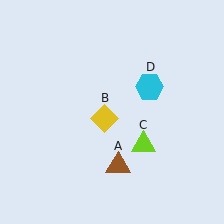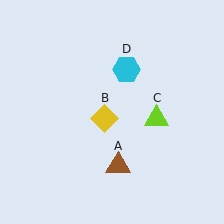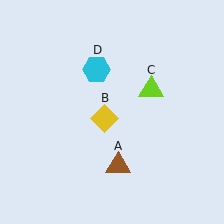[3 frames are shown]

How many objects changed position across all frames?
2 objects changed position: lime triangle (object C), cyan hexagon (object D).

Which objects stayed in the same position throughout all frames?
Brown triangle (object A) and yellow diamond (object B) remained stationary.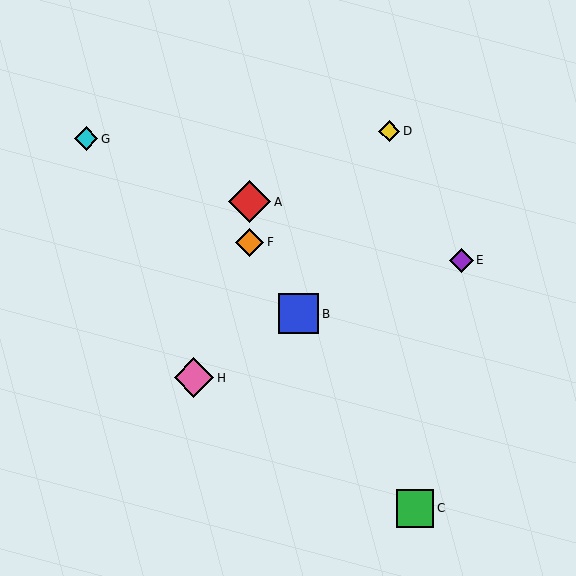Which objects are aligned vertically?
Objects A, F are aligned vertically.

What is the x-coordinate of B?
Object B is at x≈299.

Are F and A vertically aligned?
Yes, both are at x≈249.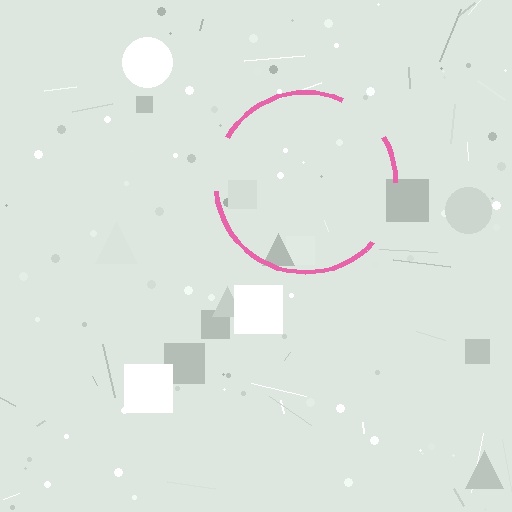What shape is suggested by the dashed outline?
The dashed outline suggests a circle.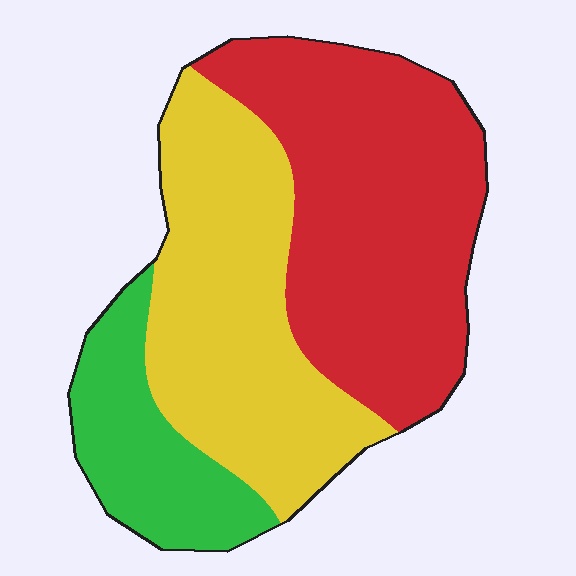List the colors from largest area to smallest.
From largest to smallest: red, yellow, green.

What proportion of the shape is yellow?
Yellow covers about 40% of the shape.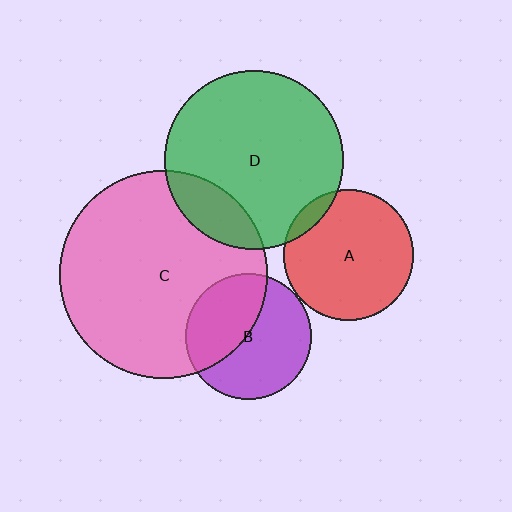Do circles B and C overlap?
Yes.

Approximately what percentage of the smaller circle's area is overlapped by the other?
Approximately 45%.